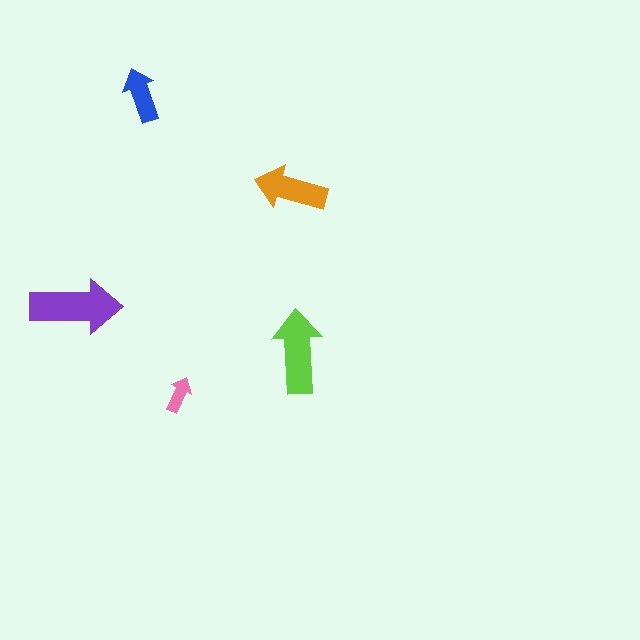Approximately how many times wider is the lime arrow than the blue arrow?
About 1.5 times wider.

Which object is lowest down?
The pink arrow is bottommost.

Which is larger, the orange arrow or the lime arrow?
The lime one.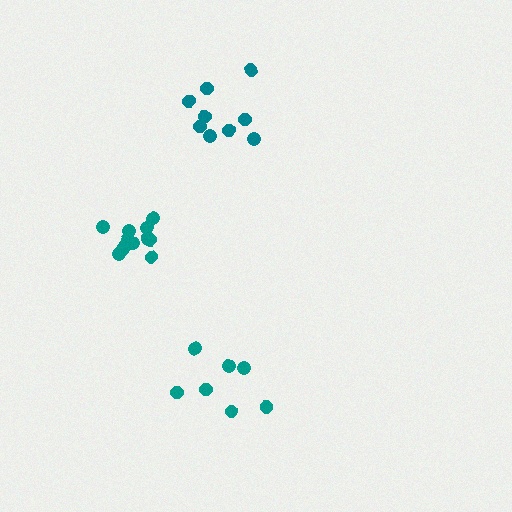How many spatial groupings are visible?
There are 3 spatial groupings.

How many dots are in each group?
Group 1: 9 dots, Group 2: 12 dots, Group 3: 7 dots (28 total).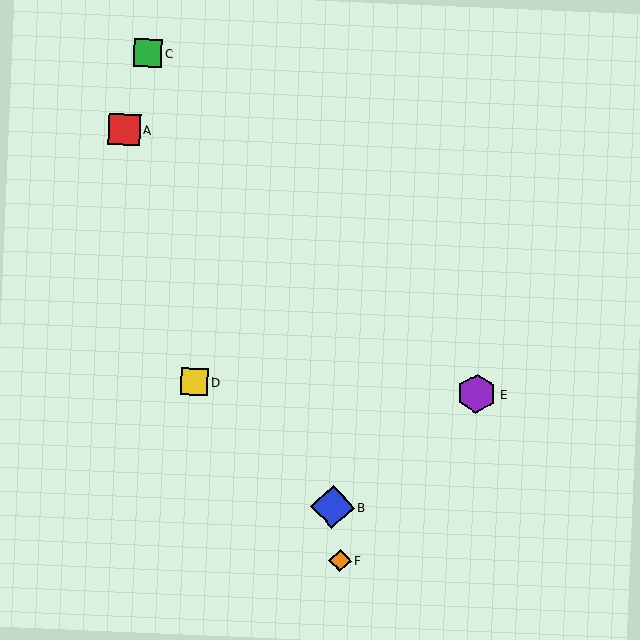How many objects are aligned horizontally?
2 objects (D, E) are aligned horizontally.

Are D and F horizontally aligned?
No, D is at y≈382 and F is at y≈560.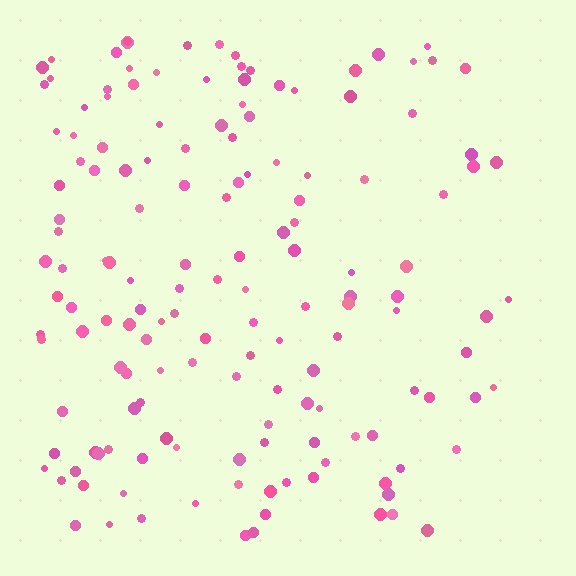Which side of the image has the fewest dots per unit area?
The right.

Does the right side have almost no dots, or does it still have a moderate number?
Still a moderate number, just noticeably fewer than the left.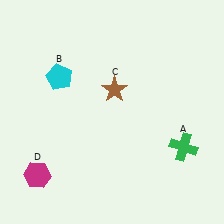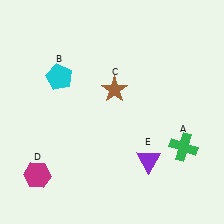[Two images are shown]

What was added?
A purple triangle (E) was added in Image 2.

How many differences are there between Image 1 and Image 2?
There is 1 difference between the two images.